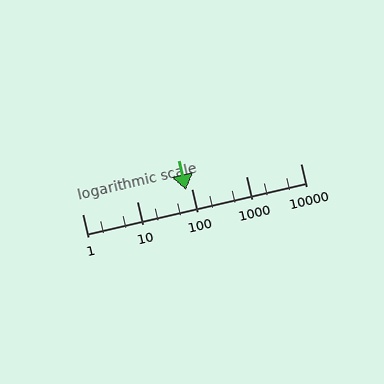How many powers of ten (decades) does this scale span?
The scale spans 4 decades, from 1 to 10000.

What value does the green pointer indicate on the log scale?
The pointer indicates approximately 81.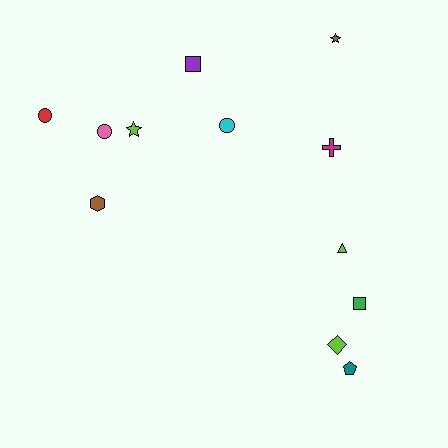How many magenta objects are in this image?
There is 1 magenta object.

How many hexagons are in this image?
There is 1 hexagon.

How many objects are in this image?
There are 12 objects.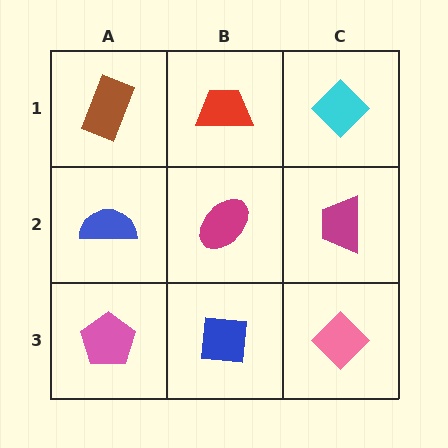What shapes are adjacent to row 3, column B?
A magenta ellipse (row 2, column B), a pink pentagon (row 3, column A), a pink diamond (row 3, column C).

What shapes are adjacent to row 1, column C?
A magenta trapezoid (row 2, column C), a red trapezoid (row 1, column B).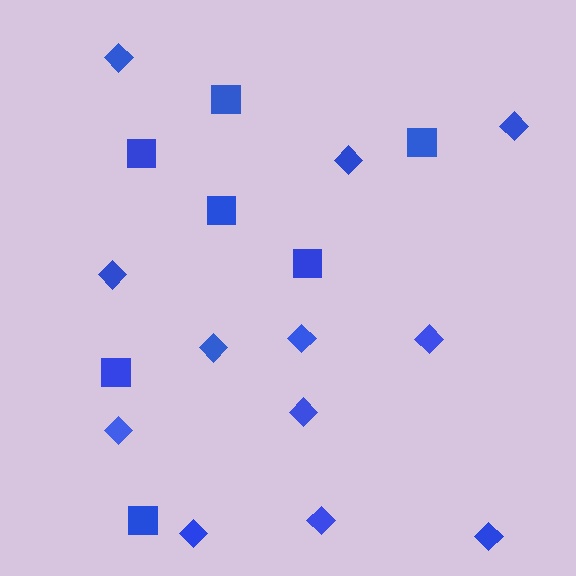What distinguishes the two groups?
There are 2 groups: one group of squares (7) and one group of diamonds (12).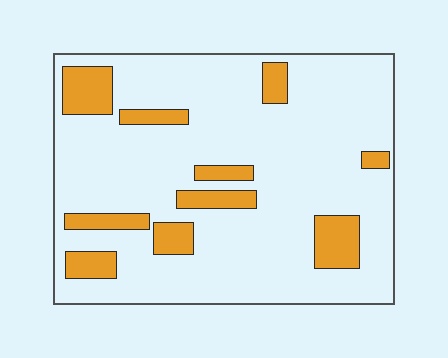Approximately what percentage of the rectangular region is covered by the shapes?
Approximately 15%.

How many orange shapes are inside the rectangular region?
10.